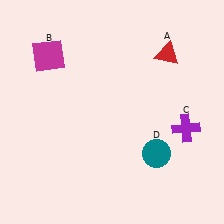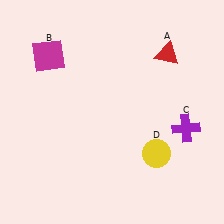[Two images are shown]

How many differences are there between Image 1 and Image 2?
There is 1 difference between the two images.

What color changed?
The circle (D) changed from teal in Image 1 to yellow in Image 2.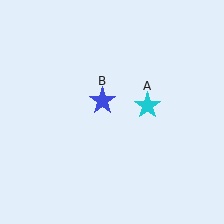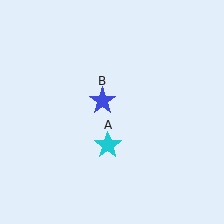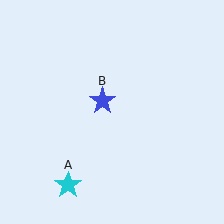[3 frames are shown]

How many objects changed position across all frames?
1 object changed position: cyan star (object A).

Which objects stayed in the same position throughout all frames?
Blue star (object B) remained stationary.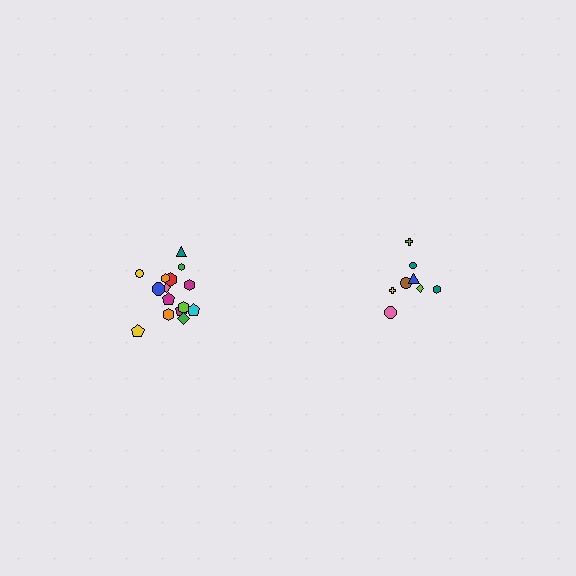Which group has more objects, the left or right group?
The left group.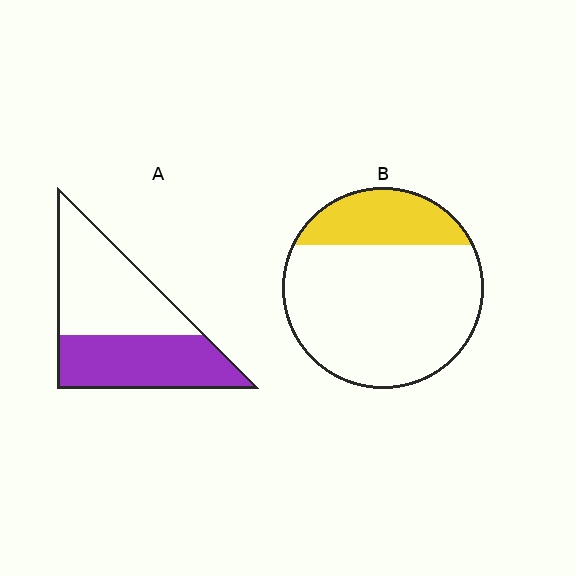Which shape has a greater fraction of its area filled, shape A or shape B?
Shape A.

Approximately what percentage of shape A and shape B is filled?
A is approximately 45% and B is approximately 25%.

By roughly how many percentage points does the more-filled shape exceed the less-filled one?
By roughly 20 percentage points (A over B).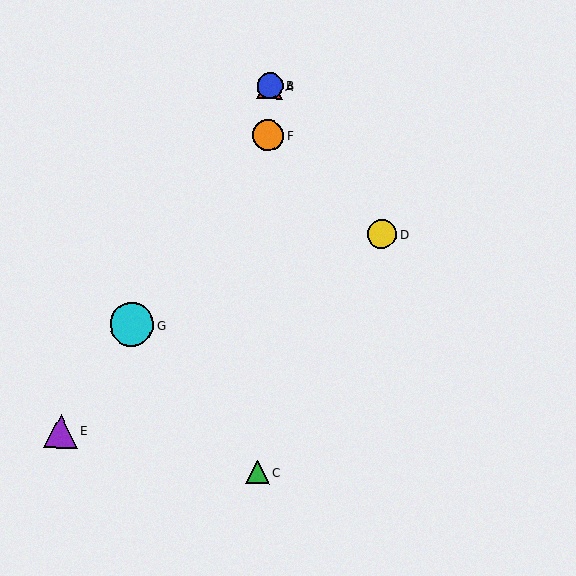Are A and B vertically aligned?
Yes, both are at x≈270.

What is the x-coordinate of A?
Object A is at x≈270.